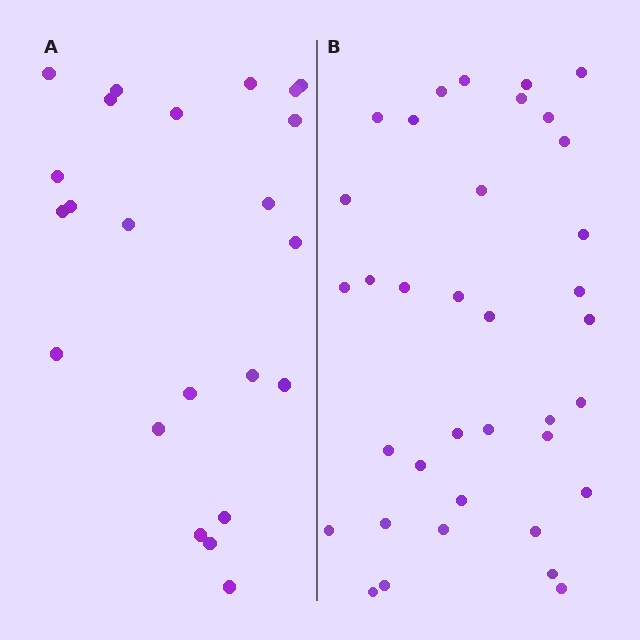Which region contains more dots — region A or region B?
Region B (the right region) has more dots.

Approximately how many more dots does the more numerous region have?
Region B has approximately 15 more dots than region A.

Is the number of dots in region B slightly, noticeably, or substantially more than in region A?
Region B has substantially more. The ratio is roughly 1.6 to 1.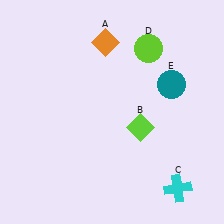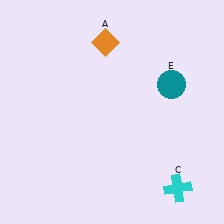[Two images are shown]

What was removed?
The lime circle (D), the lime diamond (B) were removed in Image 2.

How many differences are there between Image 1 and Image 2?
There are 2 differences between the two images.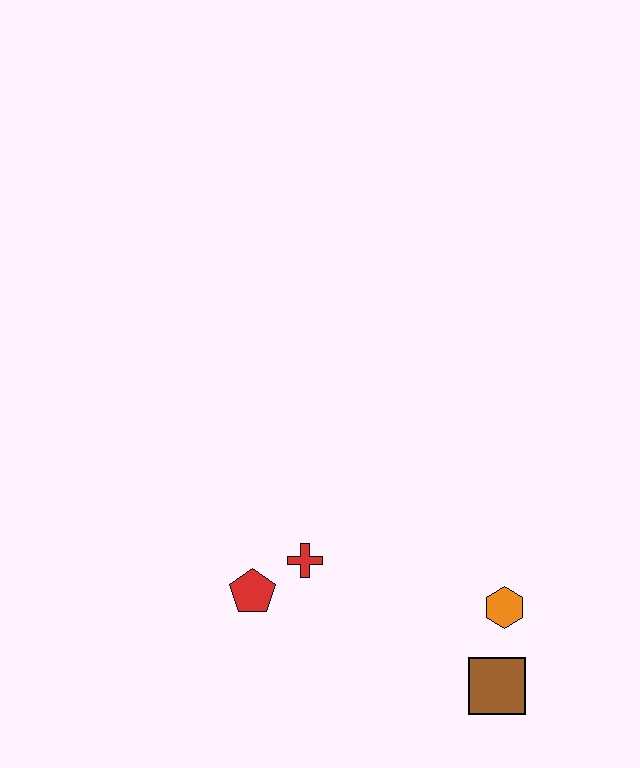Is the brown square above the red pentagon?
No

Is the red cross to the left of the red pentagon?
No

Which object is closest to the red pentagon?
The red cross is closest to the red pentagon.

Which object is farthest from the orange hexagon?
The red pentagon is farthest from the orange hexagon.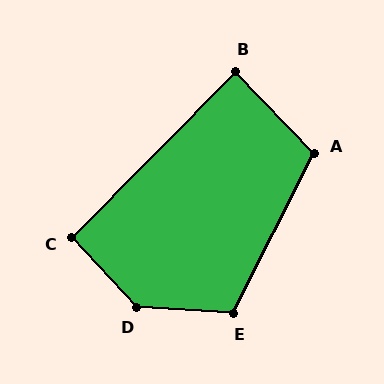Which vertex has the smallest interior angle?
B, at approximately 88 degrees.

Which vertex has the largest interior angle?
D, at approximately 136 degrees.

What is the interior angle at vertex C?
Approximately 93 degrees (approximately right).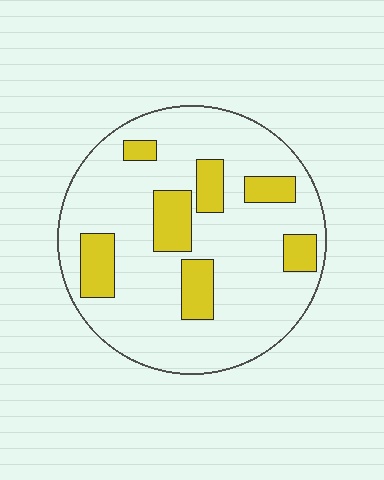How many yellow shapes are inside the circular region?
7.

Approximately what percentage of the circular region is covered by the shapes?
Approximately 20%.